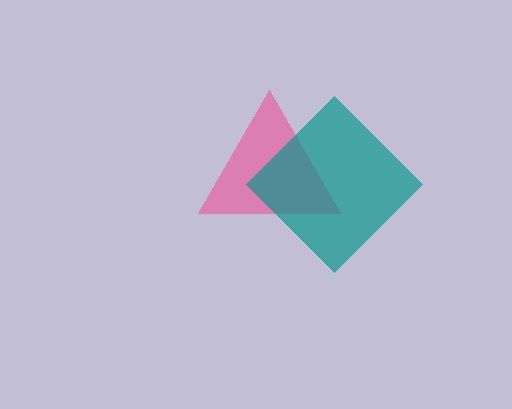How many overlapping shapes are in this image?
There are 2 overlapping shapes in the image.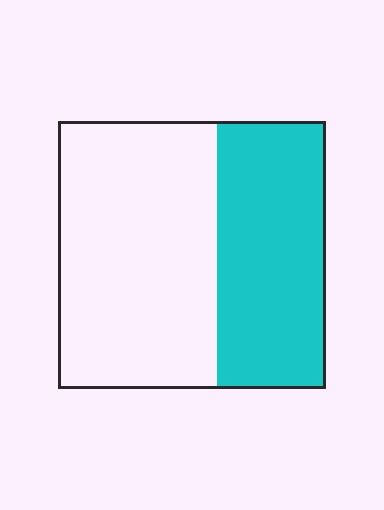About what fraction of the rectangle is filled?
About two fifths (2/5).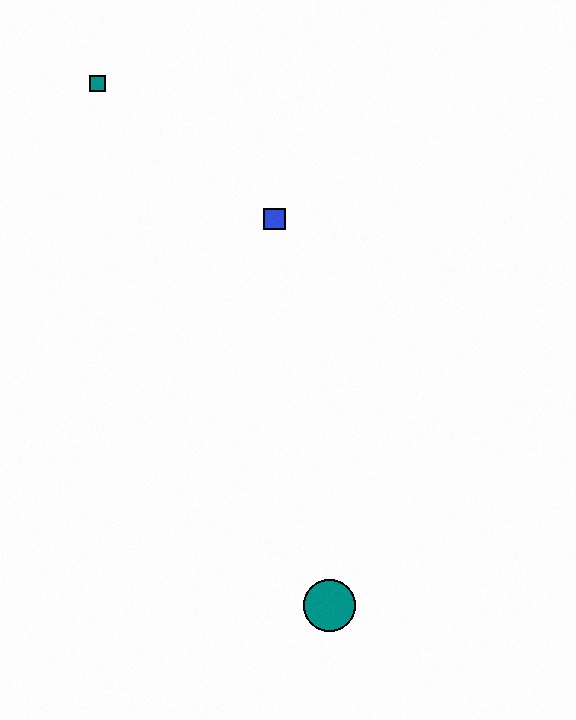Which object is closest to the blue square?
The teal square is closest to the blue square.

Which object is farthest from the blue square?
The teal circle is farthest from the blue square.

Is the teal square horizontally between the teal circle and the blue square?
No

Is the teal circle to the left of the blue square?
No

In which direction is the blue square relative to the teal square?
The blue square is to the right of the teal square.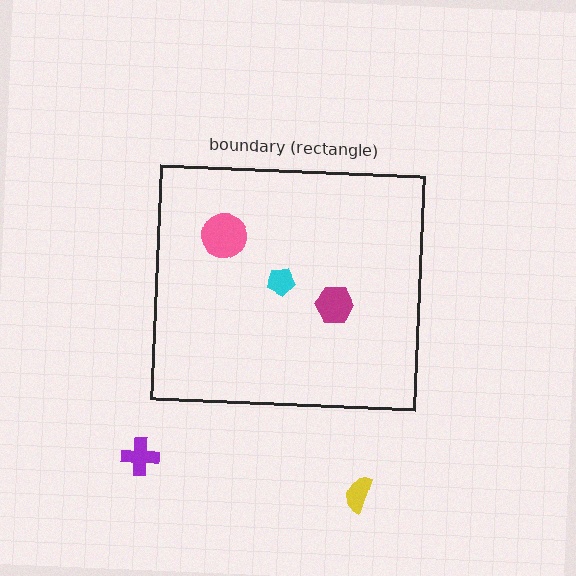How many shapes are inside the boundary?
3 inside, 2 outside.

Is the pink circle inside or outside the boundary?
Inside.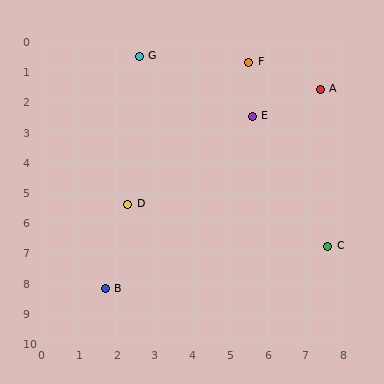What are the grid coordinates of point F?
Point F is at approximately (5.5, 0.7).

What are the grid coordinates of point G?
Point G is at approximately (2.6, 0.5).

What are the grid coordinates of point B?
Point B is at approximately (1.7, 8.2).